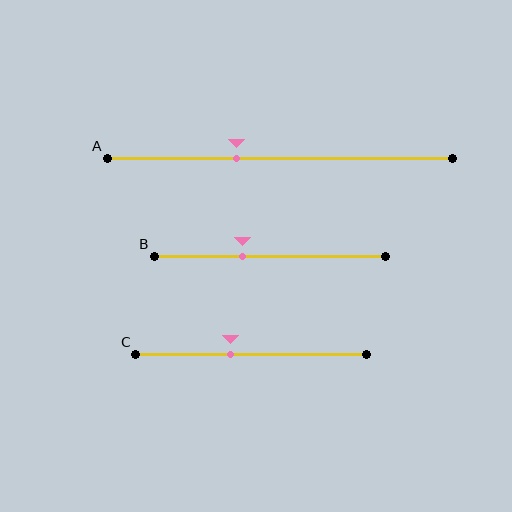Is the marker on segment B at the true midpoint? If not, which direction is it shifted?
No, the marker on segment B is shifted to the left by about 12% of the segment length.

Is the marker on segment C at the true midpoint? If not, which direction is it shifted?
No, the marker on segment C is shifted to the left by about 9% of the segment length.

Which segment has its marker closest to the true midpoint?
Segment C has its marker closest to the true midpoint.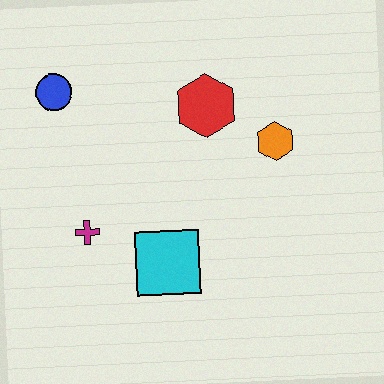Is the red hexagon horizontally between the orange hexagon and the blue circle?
Yes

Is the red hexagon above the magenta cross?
Yes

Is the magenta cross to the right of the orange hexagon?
No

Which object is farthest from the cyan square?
The blue circle is farthest from the cyan square.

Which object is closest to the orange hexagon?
The red hexagon is closest to the orange hexagon.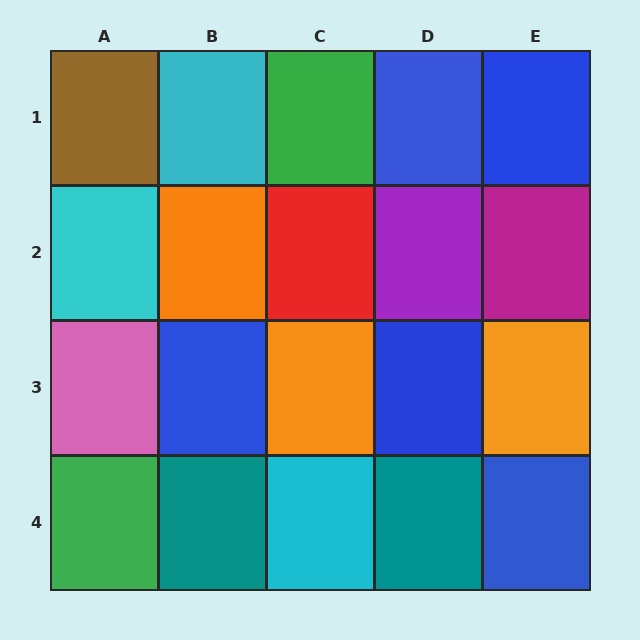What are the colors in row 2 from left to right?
Cyan, orange, red, purple, magenta.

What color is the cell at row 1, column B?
Cyan.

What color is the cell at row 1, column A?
Brown.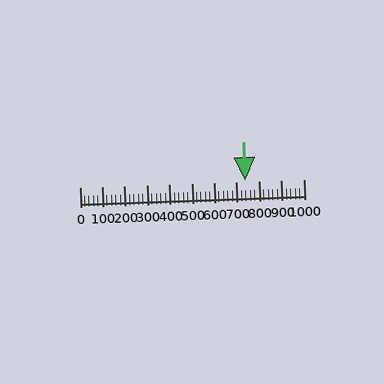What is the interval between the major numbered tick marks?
The major tick marks are spaced 100 units apart.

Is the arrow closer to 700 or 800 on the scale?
The arrow is closer to 700.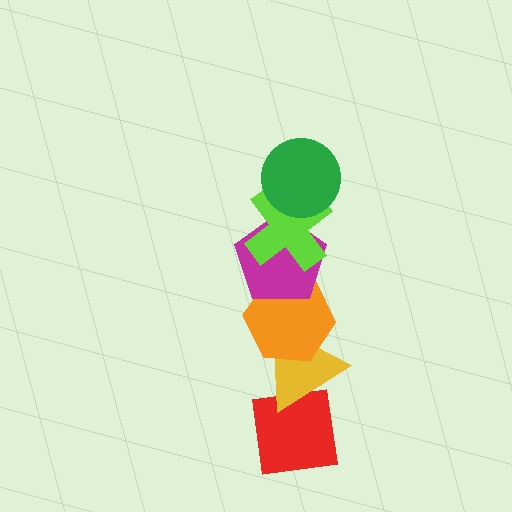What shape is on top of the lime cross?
The green circle is on top of the lime cross.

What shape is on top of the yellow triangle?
The orange hexagon is on top of the yellow triangle.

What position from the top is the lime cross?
The lime cross is 2nd from the top.